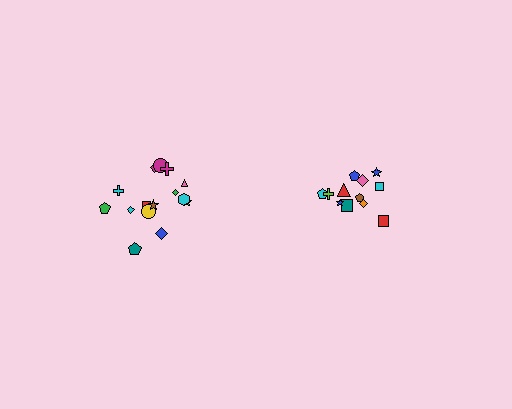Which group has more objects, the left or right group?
The left group.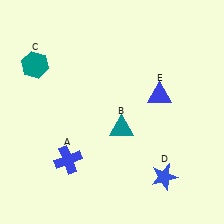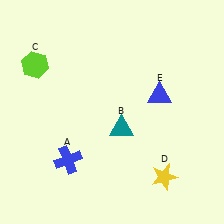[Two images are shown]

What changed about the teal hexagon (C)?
In Image 1, C is teal. In Image 2, it changed to lime.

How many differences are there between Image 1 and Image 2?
There are 2 differences between the two images.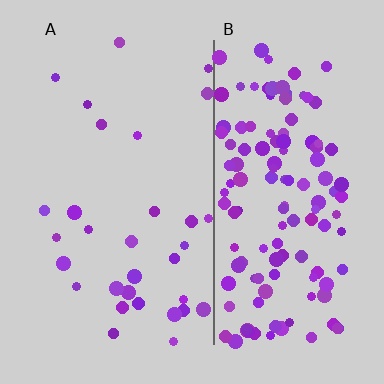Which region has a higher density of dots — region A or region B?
B (the right).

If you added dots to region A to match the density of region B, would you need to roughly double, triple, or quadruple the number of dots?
Approximately quadruple.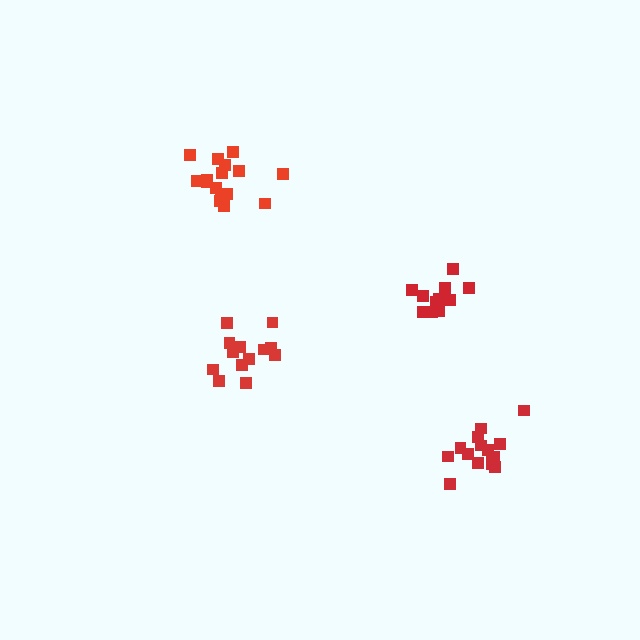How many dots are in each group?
Group 1: 14 dots, Group 2: 11 dots, Group 3: 16 dots, Group 4: 15 dots (56 total).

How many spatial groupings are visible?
There are 4 spatial groupings.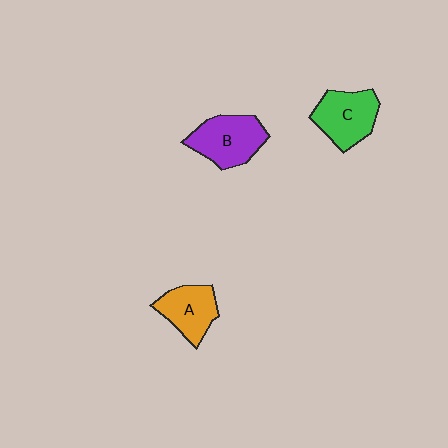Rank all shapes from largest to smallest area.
From largest to smallest: B (purple), C (green), A (orange).